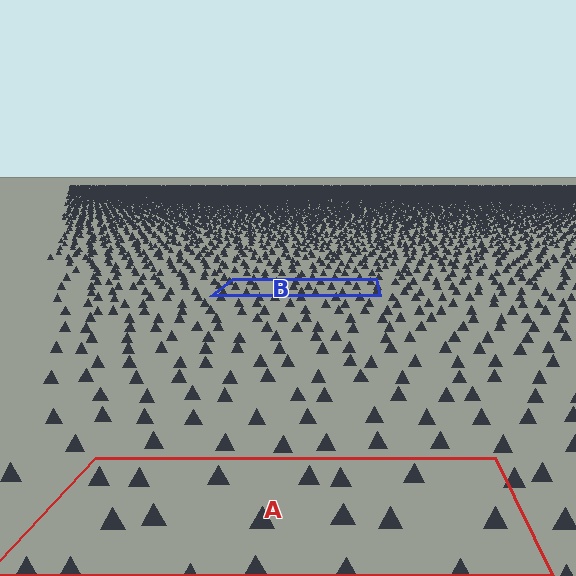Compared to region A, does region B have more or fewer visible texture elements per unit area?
Region B has more texture elements per unit area — they are packed more densely because it is farther away.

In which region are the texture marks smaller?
The texture marks are smaller in region B, because it is farther away.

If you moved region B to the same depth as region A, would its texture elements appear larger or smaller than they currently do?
They would appear larger. At a closer depth, the same texture elements are projected at a bigger on-screen size.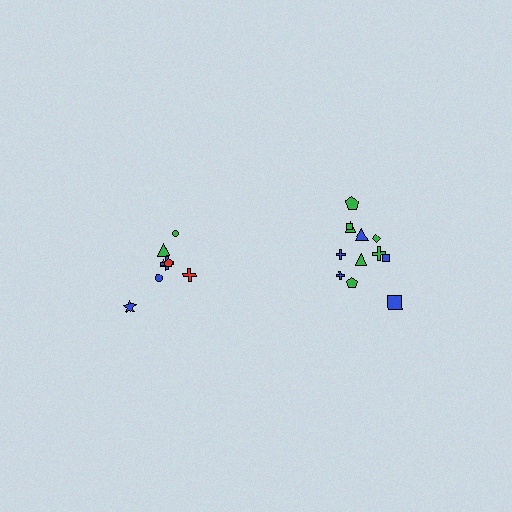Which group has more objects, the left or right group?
The right group.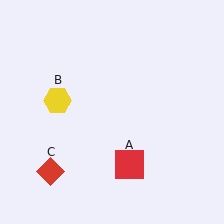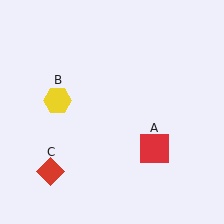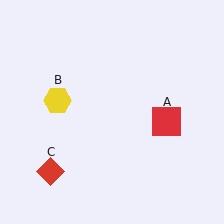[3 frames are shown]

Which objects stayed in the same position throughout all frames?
Yellow hexagon (object B) and red diamond (object C) remained stationary.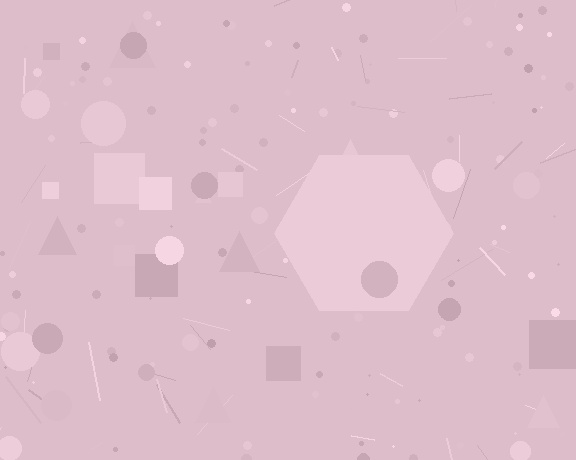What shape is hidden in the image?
A hexagon is hidden in the image.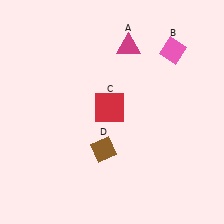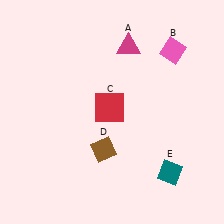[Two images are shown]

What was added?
A teal diamond (E) was added in Image 2.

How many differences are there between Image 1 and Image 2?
There is 1 difference between the two images.